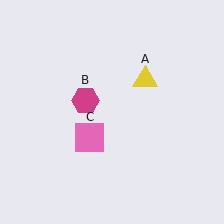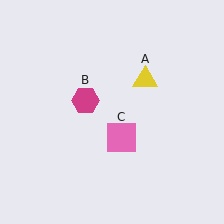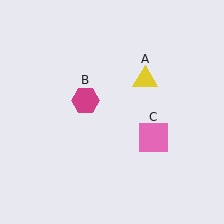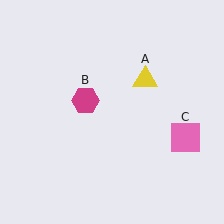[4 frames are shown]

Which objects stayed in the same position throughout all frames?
Yellow triangle (object A) and magenta hexagon (object B) remained stationary.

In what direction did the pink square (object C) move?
The pink square (object C) moved right.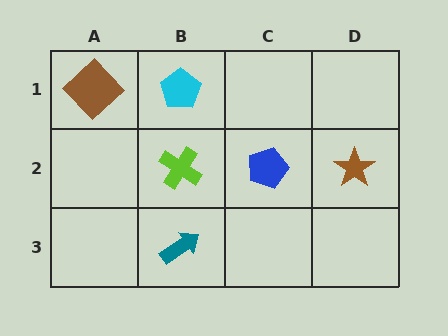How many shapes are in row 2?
3 shapes.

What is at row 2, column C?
A blue pentagon.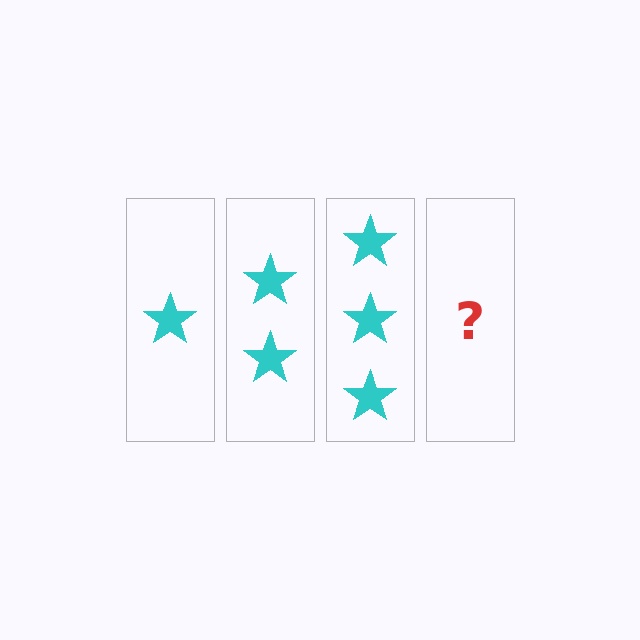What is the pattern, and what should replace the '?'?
The pattern is that each step adds one more star. The '?' should be 4 stars.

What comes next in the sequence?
The next element should be 4 stars.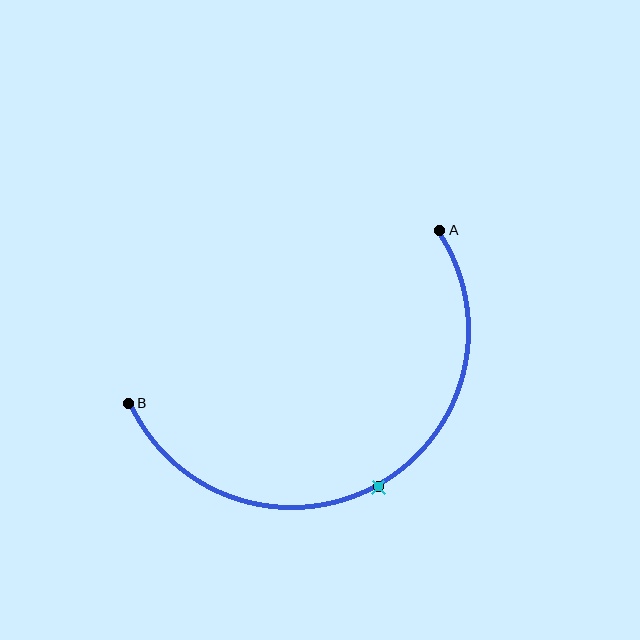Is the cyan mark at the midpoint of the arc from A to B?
Yes. The cyan mark lies on the arc at equal arc-length from both A and B — it is the arc midpoint.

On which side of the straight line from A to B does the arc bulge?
The arc bulges below the straight line connecting A and B.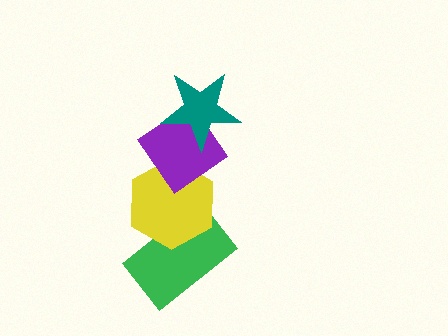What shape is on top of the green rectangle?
The yellow hexagon is on top of the green rectangle.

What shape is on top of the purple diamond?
The teal star is on top of the purple diamond.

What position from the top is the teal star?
The teal star is 1st from the top.